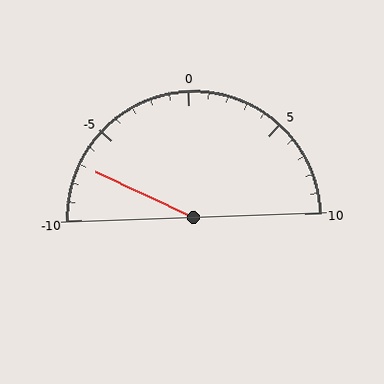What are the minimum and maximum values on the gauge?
The gauge ranges from -10 to 10.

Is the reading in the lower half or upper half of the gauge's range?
The reading is in the lower half of the range (-10 to 10).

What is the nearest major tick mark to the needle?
The nearest major tick mark is -5.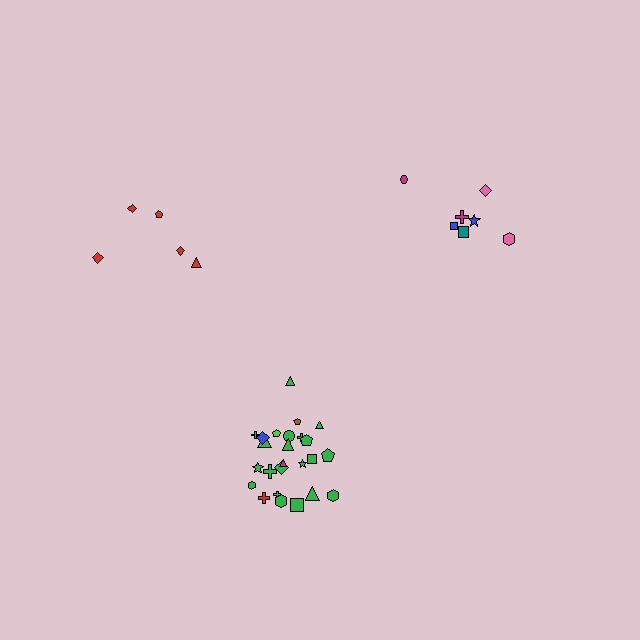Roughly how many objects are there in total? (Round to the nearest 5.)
Roughly 35 objects in total.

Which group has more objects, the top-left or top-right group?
The top-right group.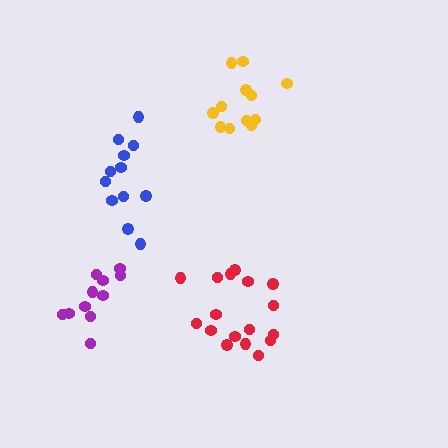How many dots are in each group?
Group 1: 12 dots, Group 2: 11 dots, Group 3: 17 dots, Group 4: 12 dots (52 total).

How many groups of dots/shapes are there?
There are 4 groups.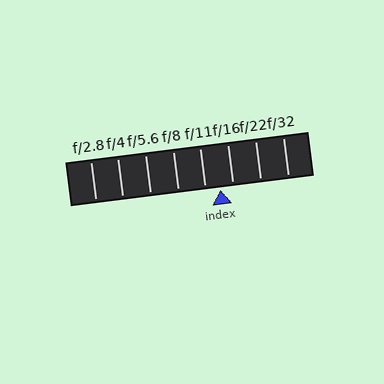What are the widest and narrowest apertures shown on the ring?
The widest aperture shown is f/2.8 and the narrowest is f/32.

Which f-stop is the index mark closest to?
The index mark is closest to f/16.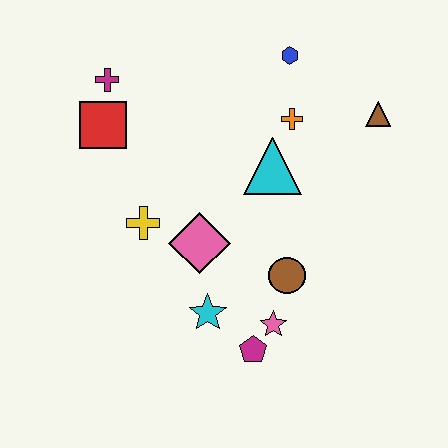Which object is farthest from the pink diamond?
The brown triangle is farthest from the pink diamond.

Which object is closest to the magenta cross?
The red square is closest to the magenta cross.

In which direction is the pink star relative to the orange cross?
The pink star is below the orange cross.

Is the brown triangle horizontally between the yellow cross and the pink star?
No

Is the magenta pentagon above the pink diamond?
No